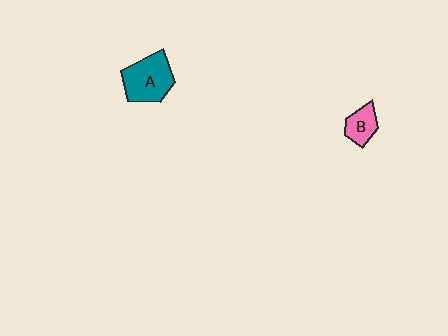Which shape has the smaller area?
Shape B (pink).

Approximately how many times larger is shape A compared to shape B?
Approximately 2.0 times.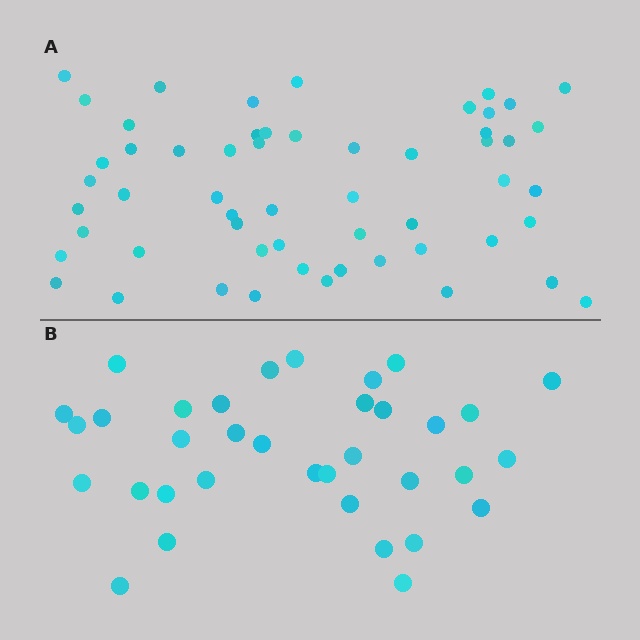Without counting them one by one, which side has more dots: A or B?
Region A (the top region) has more dots.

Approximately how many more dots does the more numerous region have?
Region A has approximately 20 more dots than region B.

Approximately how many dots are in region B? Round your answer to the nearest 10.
About 40 dots. (The exact count is 35, which rounds to 40.)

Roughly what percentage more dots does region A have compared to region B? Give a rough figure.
About 60% more.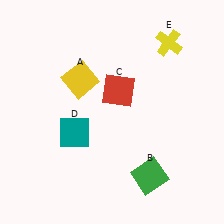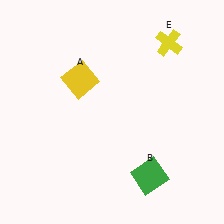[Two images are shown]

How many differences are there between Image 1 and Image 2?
There are 2 differences between the two images.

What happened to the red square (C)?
The red square (C) was removed in Image 2. It was in the top-right area of Image 1.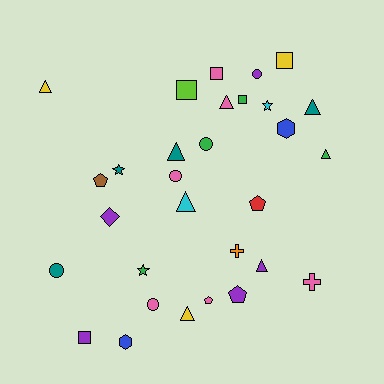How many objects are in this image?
There are 30 objects.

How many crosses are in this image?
There are 2 crosses.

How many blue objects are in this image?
There are 2 blue objects.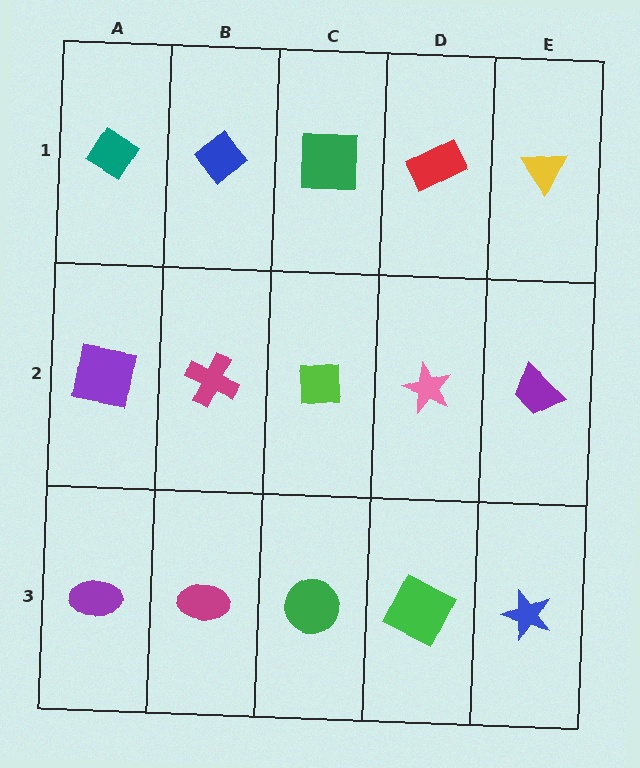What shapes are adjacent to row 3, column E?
A purple trapezoid (row 2, column E), a green square (row 3, column D).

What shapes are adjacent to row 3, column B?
A magenta cross (row 2, column B), a purple ellipse (row 3, column A), a green circle (row 3, column C).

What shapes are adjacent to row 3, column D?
A pink star (row 2, column D), a green circle (row 3, column C), a blue star (row 3, column E).